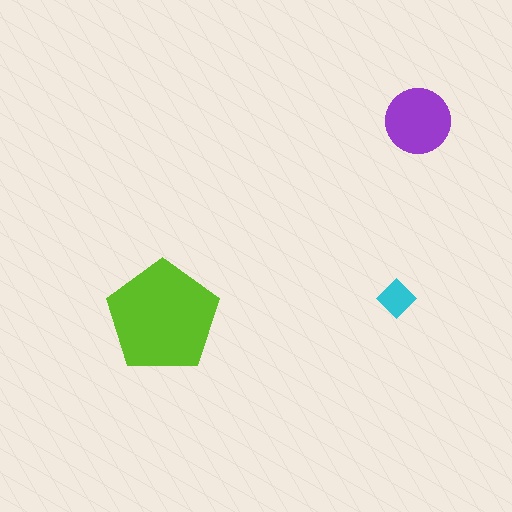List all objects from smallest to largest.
The cyan diamond, the purple circle, the lime pentagon.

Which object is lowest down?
The lime pentagon is bottommost.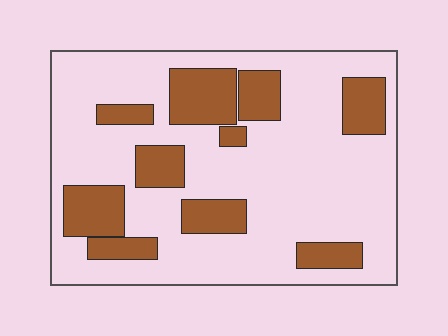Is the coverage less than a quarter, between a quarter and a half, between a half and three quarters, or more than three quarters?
Between a quarter and a half.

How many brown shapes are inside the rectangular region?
10.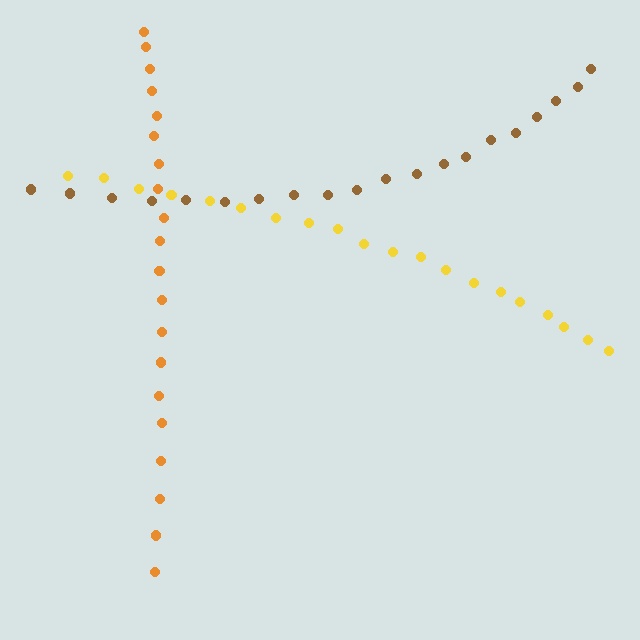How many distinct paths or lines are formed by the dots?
There are 3 distinct paths.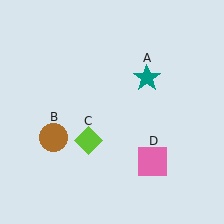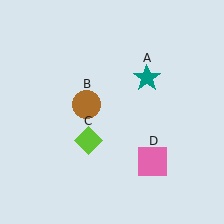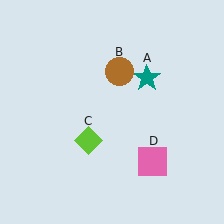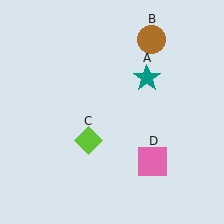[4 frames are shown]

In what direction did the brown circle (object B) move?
The brown circle (object B) moved up and to the right.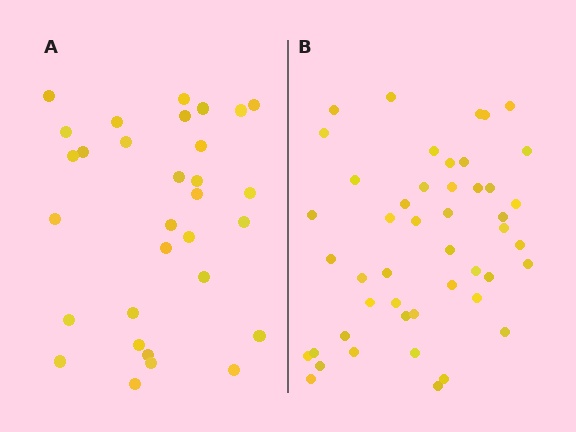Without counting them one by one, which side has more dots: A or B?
Region B (the right region) has more dots.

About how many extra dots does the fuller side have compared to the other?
Region B has approximately 15 more dots than region A.